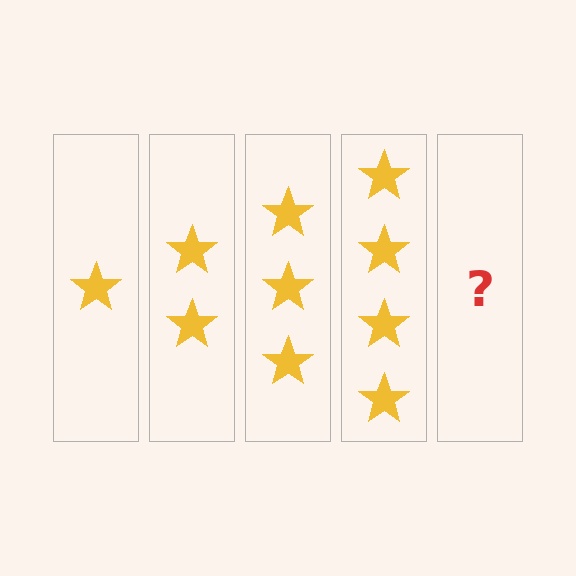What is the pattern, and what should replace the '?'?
The pattern is that each step adds one more star. The '?' should be 5 stars.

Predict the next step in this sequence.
The next step is 5 stars.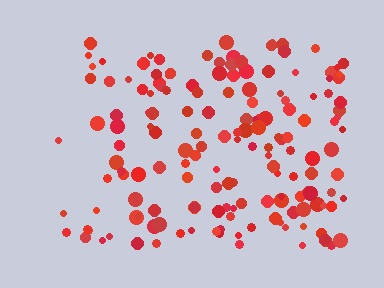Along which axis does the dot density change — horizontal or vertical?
Horizontal.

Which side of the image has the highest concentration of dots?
The right.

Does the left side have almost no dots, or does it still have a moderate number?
Still a moderate number, just noticeably fewer than the right.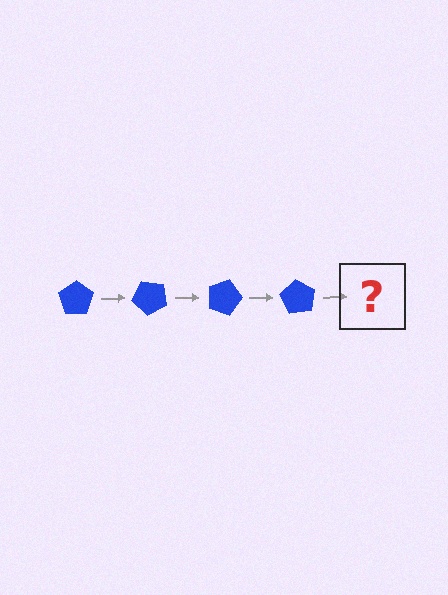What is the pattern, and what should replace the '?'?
The pattern is that the pentagon rotates 45 degrees each step. The '?' should be a blue pentagon rotated 180 degrees.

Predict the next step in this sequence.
The next step is a blue pentagon rotated 180 degrees.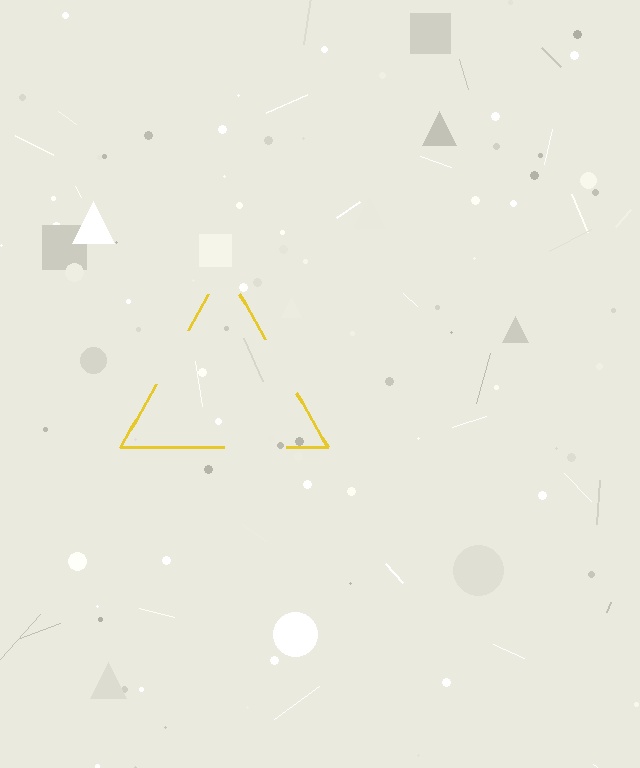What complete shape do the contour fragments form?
The contour fragments form a triangle.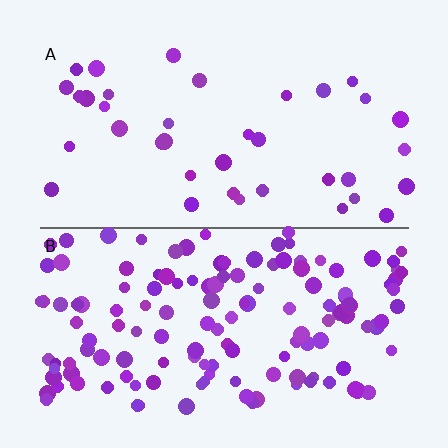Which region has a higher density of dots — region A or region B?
B (the bottom).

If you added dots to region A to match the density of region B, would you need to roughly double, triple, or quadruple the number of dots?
Approximately quadruple.